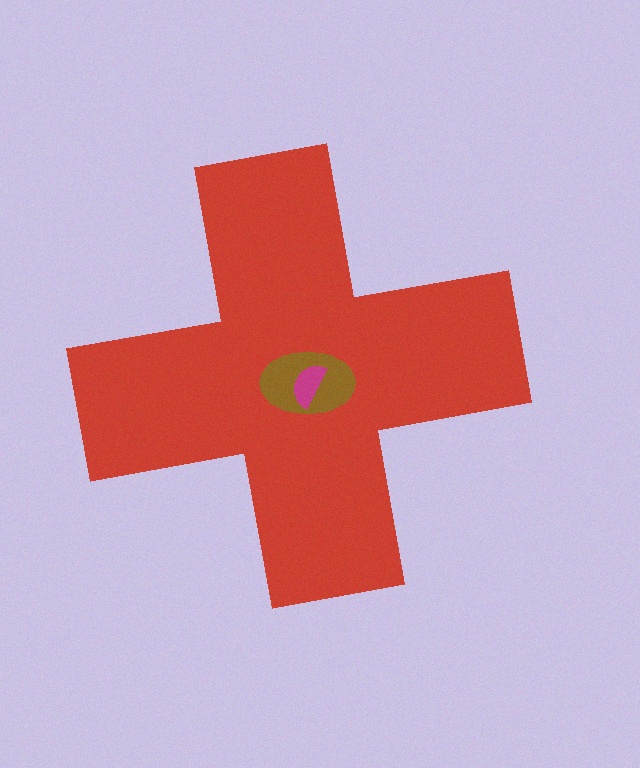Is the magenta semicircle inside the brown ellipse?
Yes.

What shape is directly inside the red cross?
The brown ellipse.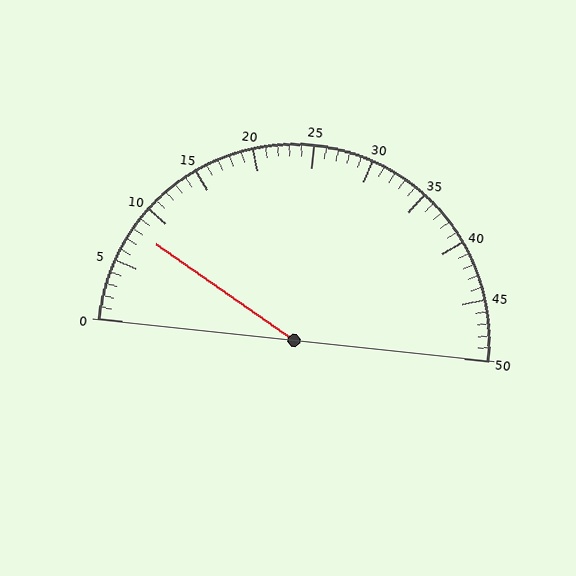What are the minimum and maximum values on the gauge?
The gauge ranges from 0 to 50.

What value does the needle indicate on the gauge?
The needle indicates approximately 8.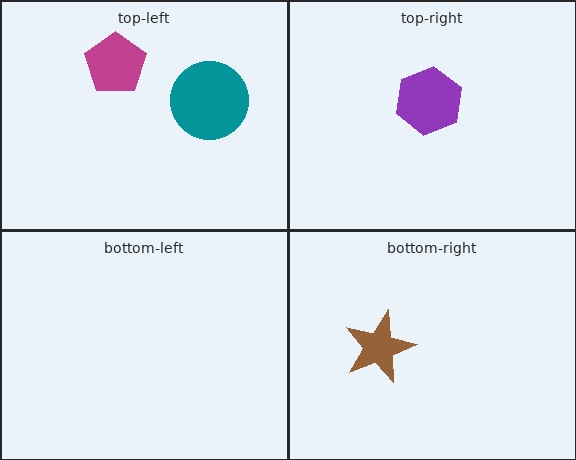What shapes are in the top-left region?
The magenta pentagon, the teal circle.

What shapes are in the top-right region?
The purple hexagon.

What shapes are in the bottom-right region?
The brown star.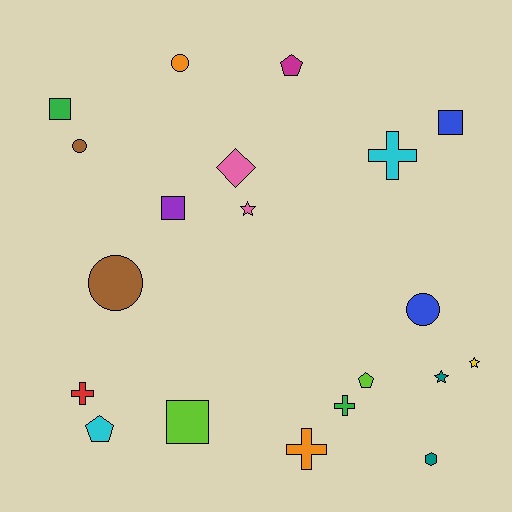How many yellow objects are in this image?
There is 1 yellow object.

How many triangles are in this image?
There are no triangles.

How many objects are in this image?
There are 20 objects.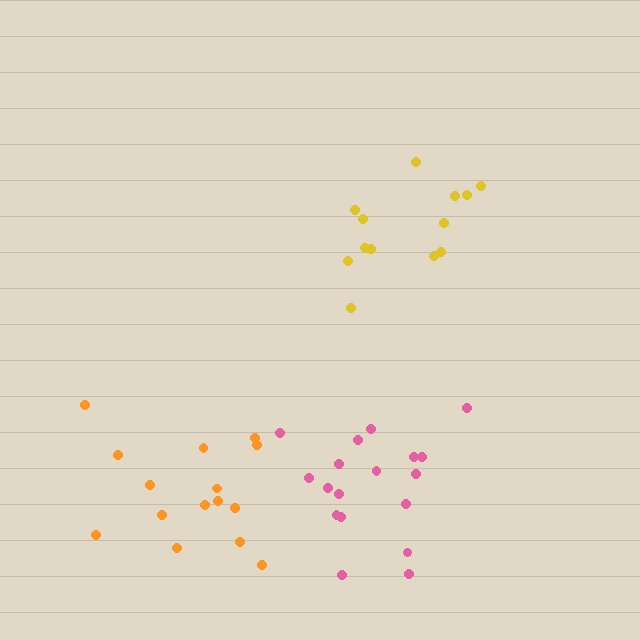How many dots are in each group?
Group 1: 15 dots, Group 2: 13 dots, Group 3: 18 dots (46 total).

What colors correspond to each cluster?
The clusters are colored: orange, yellow, pink.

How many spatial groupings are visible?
There are 3 spatial groupings.